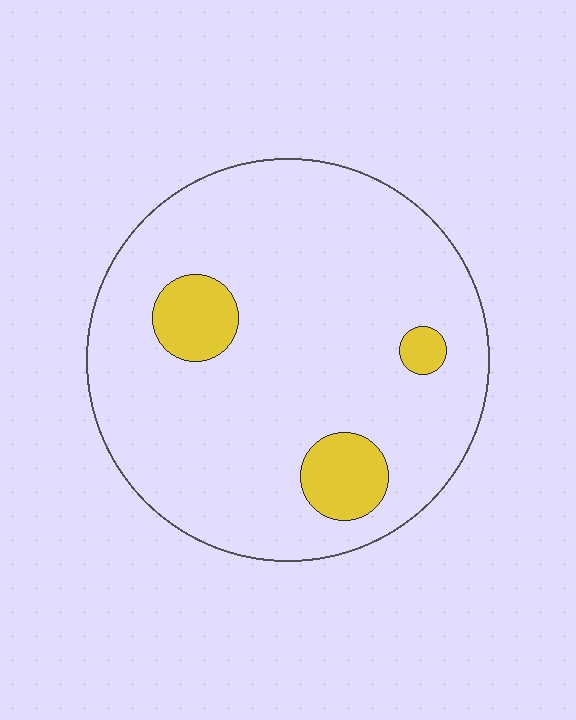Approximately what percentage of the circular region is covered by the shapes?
Approximately 10%.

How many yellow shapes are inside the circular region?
3.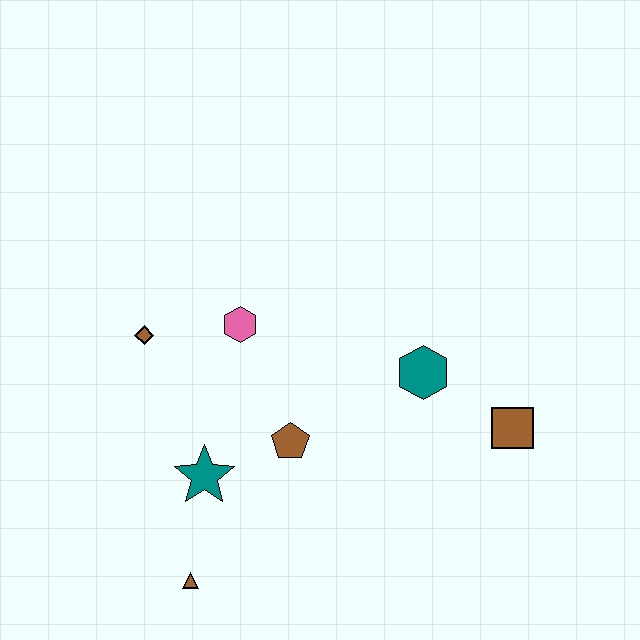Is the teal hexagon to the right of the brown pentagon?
Yes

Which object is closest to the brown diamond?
The pink hexagon is closest to the brown diamond.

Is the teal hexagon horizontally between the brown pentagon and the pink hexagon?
No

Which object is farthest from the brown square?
The brown diamond is farthest from the brown square.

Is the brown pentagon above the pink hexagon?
No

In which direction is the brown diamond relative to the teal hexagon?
The brown diamond is to the left of the teal hexagon.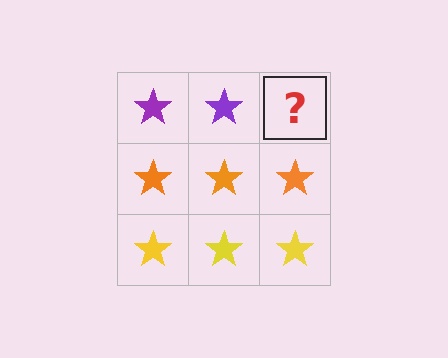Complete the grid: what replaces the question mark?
The question mark should be replaced with a purple star.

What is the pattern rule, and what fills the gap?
The rule is that each row has a consistent color. The gap should be filled with a purple star.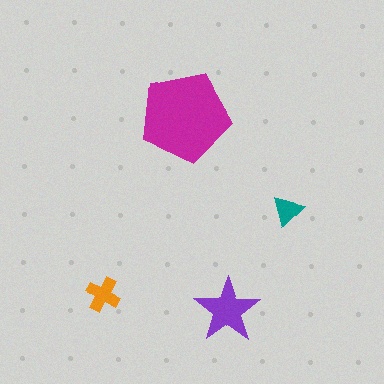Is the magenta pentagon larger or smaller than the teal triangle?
Larger.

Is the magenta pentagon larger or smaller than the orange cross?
Larger.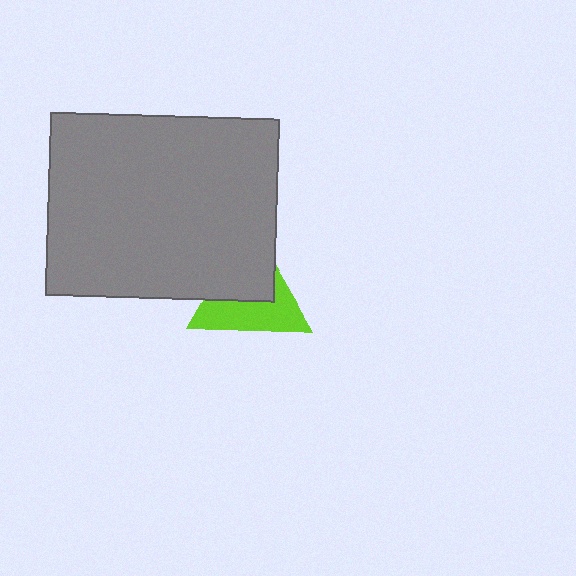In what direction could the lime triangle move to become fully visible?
The lime triangle could move toward the lower-right. That would shift it out from behind the gray rectangle entirely.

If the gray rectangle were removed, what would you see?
You would see the complete lime triangle.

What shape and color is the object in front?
The object in front is a gray rectangle.